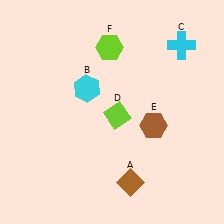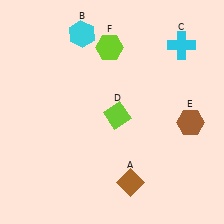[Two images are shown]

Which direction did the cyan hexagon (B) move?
The cyan hexagon (B) moved up.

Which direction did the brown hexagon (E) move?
The brown hexagon (E) moved right.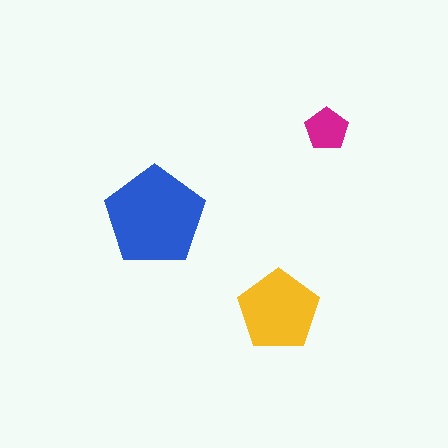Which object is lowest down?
The yellow pentagon is bottommost.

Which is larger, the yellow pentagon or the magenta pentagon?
The yellow one.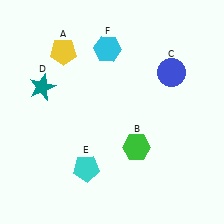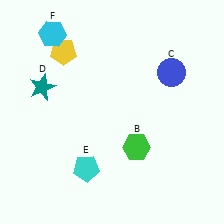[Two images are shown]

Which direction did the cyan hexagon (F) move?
The cyan hexagon (F) moved left.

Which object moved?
The cyan hexagon (F) moved left.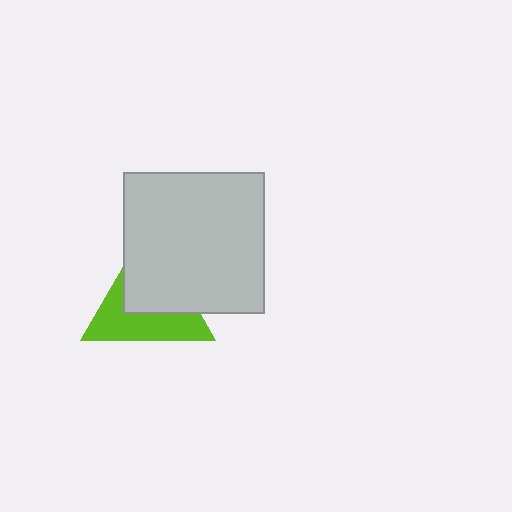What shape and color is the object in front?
The object in front is a light gray square.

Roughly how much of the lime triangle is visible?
About half of it is visible (roughly 50%).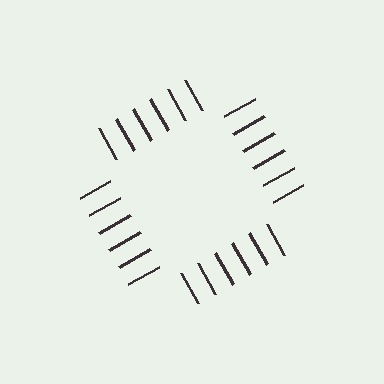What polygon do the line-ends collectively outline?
An illusory square — the line segments terminate on its edges but no continuous stroke is drawn.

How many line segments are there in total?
24 — 6 along each of the 4 edges.